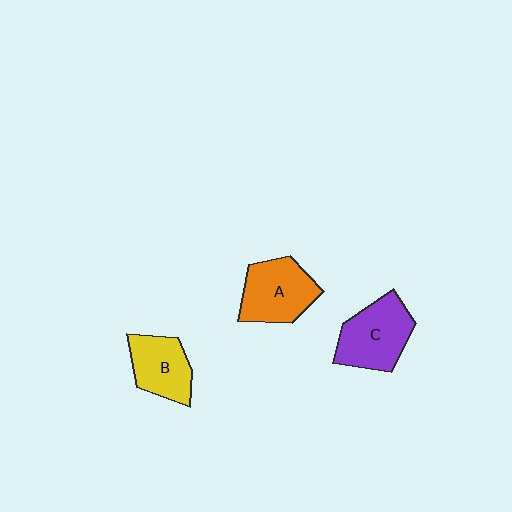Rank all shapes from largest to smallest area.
From largest to smallest: C (purple), A (orange), B (yellow).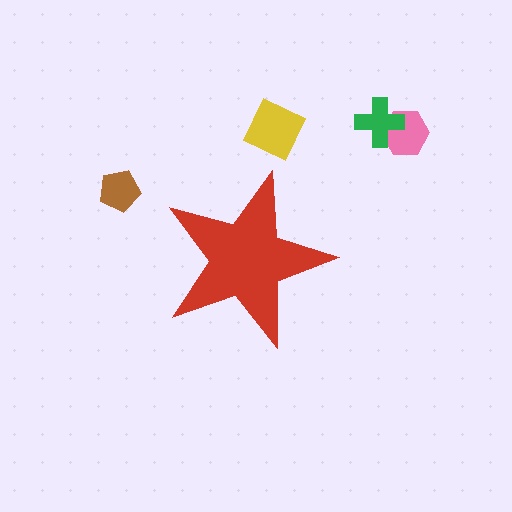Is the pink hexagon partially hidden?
No, the pink hexagon is fully visible.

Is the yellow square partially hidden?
No, the yellow square is fully visible.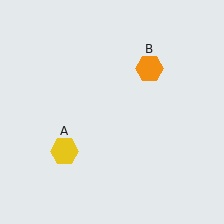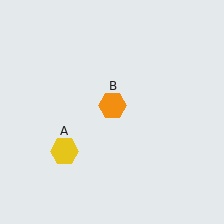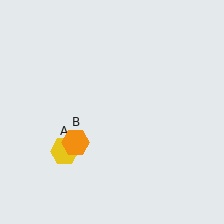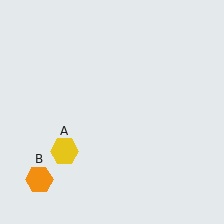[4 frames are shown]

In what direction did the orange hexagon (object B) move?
The orange hexagon (object B) moved down and to the left.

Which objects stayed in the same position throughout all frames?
Yellow hexagon (object A) remained stationary.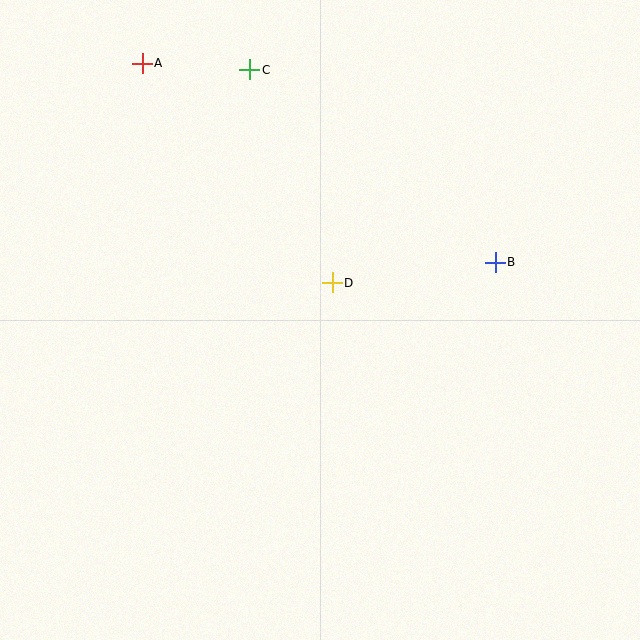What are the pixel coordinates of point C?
Point C is at (250, 70).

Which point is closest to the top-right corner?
Point B is closest to the top-right corner.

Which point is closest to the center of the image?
Point D at (332, 283) is closest to the center.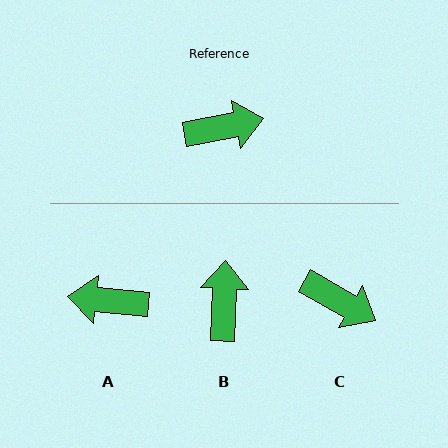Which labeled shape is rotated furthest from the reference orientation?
A, about 164 degrees away.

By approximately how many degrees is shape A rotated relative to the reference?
Approximately 164 degrees counter-clockwise.